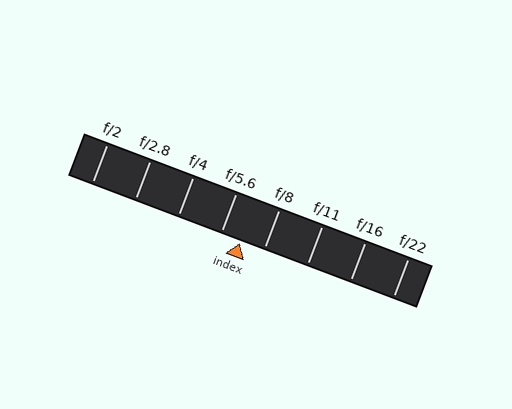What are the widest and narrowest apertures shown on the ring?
The widest aperture shown is f/2 and the narrowest is f/22.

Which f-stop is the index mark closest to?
The index mark is closest to f/5.6.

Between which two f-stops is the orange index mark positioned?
The index mark is between f/5.6 and f/8.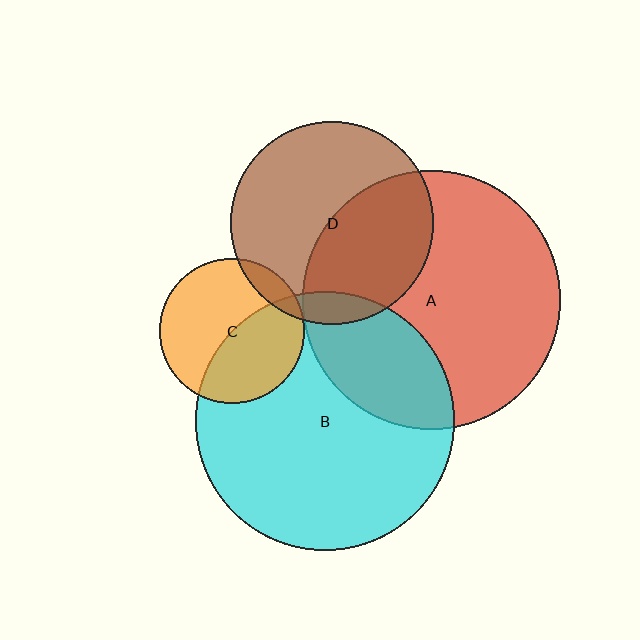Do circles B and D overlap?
Yes.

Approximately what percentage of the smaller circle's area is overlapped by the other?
Approximately 10%.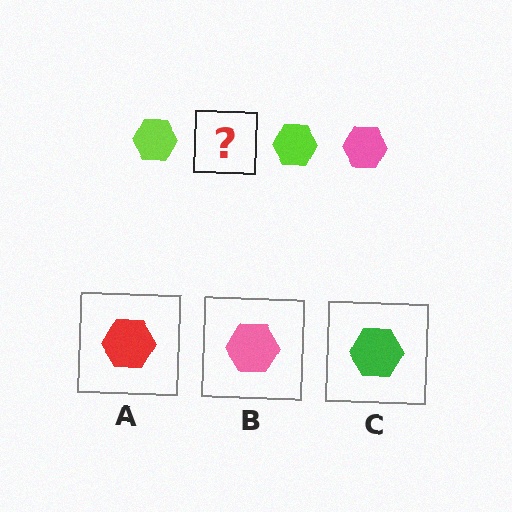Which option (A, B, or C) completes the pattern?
B.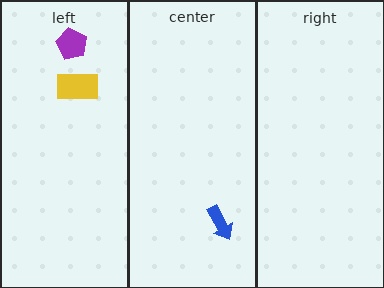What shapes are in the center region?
The blue arrow.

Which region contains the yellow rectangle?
The left region.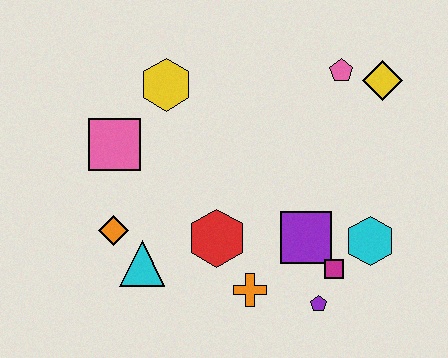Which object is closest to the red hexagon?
The orange cross is closest to the red hexagon.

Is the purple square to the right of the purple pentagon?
No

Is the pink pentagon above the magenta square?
Yes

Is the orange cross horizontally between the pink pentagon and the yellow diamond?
No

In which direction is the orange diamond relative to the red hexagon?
The orange diamond is to the left of the red hexagon.